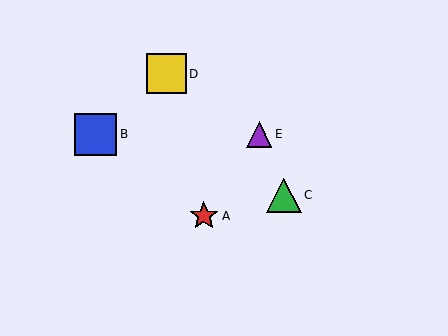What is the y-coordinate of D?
Object D is at y≈74.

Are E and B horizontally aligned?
Yes, both are at y≈134.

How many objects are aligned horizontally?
2 objects (B, E) are aligned horizontally.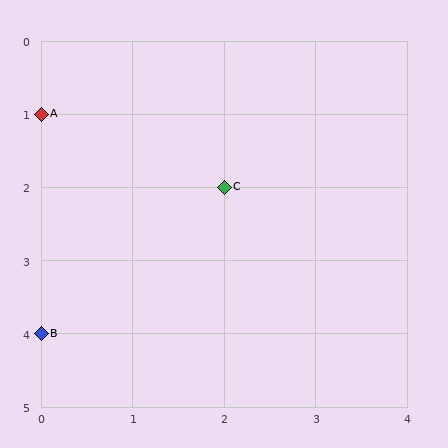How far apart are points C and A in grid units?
Points C and A are 2 columns and 1 row apart (about 2.2 grid units diagonally).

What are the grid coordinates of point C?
Point C is at grid coordinates (2, 2).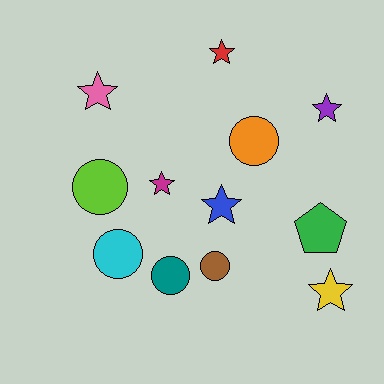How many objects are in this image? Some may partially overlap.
There are 12 objects.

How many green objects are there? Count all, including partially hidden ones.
There is 1 green object.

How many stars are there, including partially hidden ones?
There are 6 stars.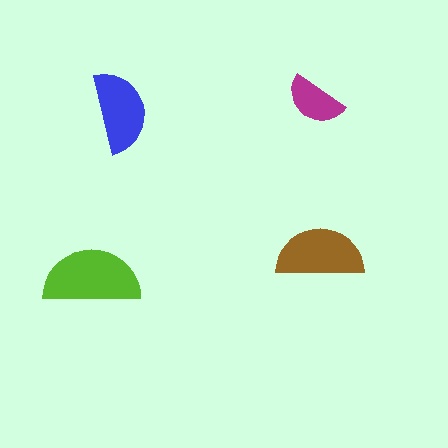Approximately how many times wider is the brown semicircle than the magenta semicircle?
About 1.5 times wider.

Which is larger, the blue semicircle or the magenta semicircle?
The blue one.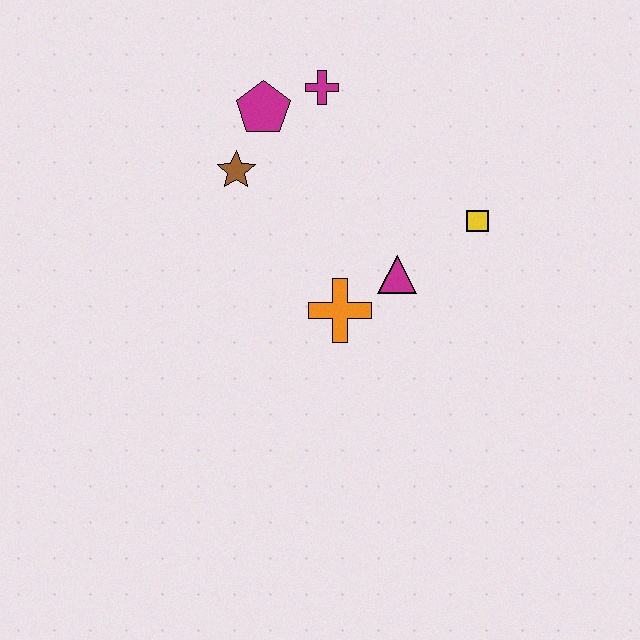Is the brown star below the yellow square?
No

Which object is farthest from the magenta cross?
The orange cross is farthest from the magenta cross.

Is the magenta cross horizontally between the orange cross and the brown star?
Yes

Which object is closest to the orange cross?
The magenta triangle is closest to the orange cross.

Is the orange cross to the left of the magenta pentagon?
No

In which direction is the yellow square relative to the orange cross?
The yellow square is to the right of the orange cross.